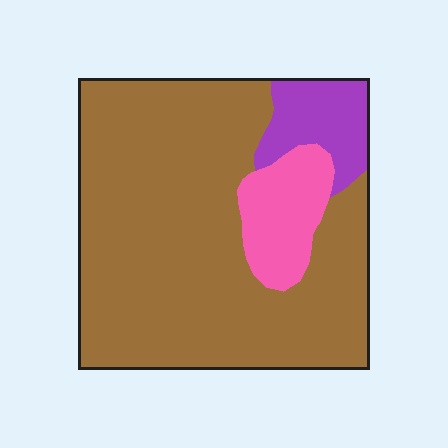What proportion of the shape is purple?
Purple covers 10% of the shape.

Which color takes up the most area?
Brown, at roughly 80%.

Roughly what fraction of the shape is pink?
Pink covers about 10% of the shape.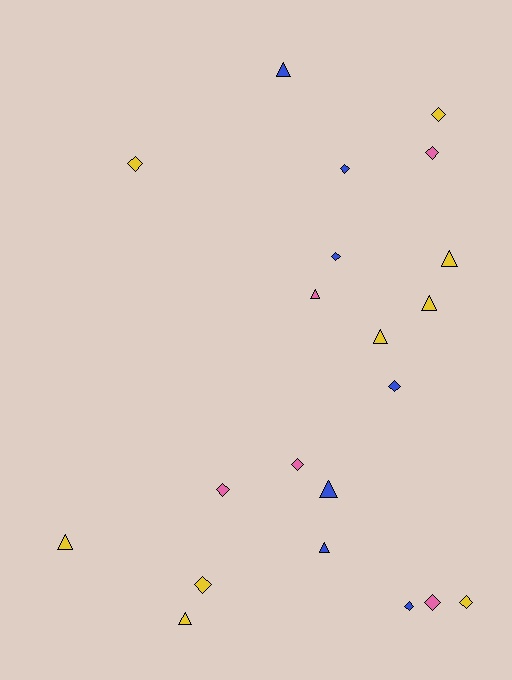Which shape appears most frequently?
Diamond, with 12 objects.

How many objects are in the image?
There are 21 objects.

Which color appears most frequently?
Yellow, with 9 objects.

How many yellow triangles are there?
There are 5 yellow triangles.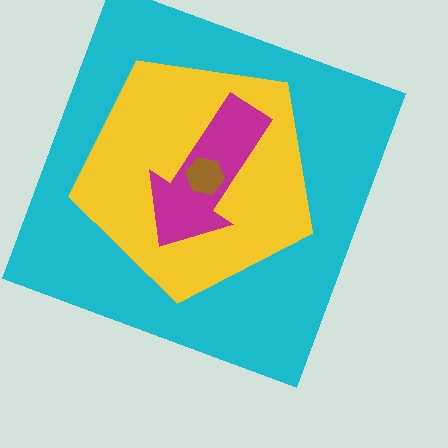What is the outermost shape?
The cyan square.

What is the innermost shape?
The brown hexagon.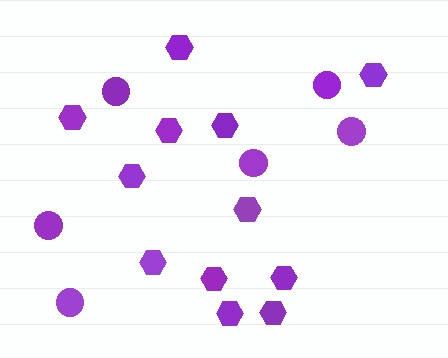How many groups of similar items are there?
There are 2 groups: one group of circles (6) and one group of hexagons (12).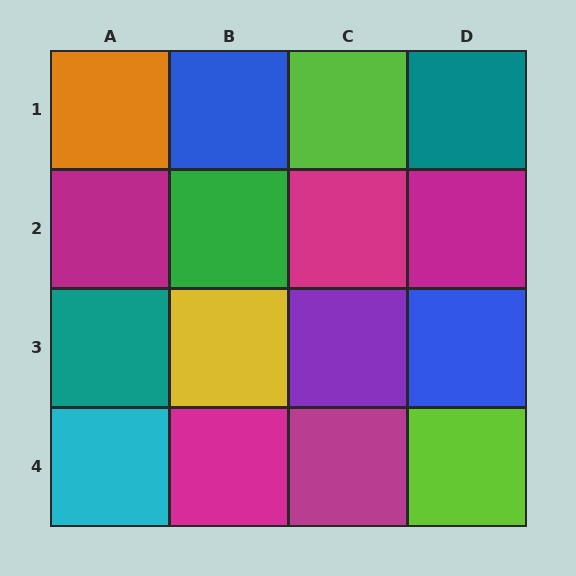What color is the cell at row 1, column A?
Orange.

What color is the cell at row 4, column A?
Cyan.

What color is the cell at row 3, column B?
Yellow.